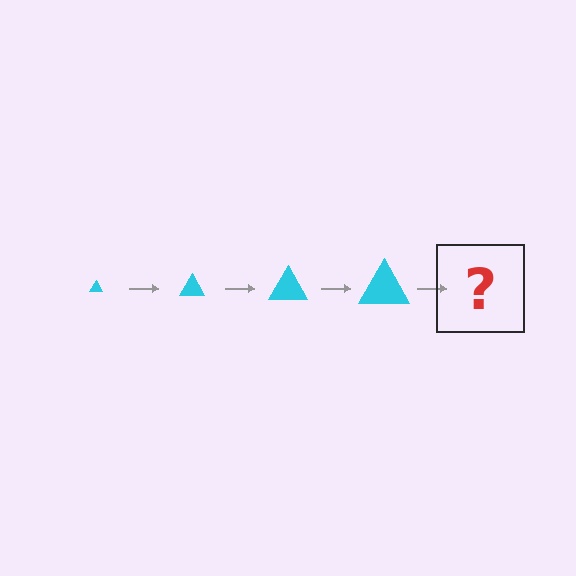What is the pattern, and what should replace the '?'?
The pattern is that the triangle gets progressively larger each step. The '?' should be a cyan triangle, larger than the previous one.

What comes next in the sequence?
The next element should be a cyan triangle, larger than the previous one.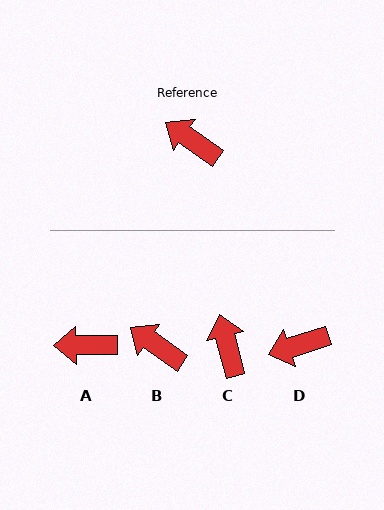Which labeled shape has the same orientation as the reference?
B.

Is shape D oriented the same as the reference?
No, it is off by about 52 degrees.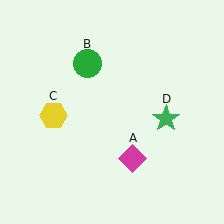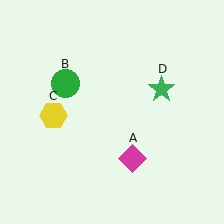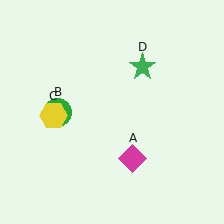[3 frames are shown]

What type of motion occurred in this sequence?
The green circle (object B), green star (object D) rotated counterclockwise around the center of the scene.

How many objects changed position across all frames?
2 objects changed position: green circle (object B), green star (object D).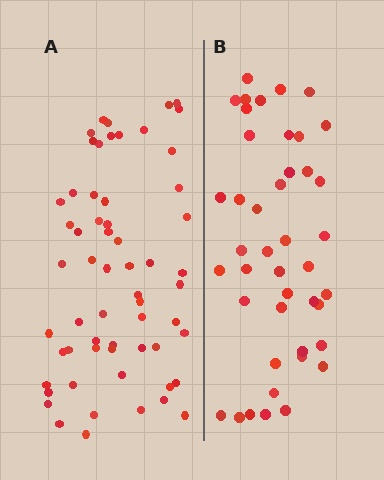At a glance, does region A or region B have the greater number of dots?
Region A (the left region) has more dots.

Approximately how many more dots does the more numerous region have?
Region A has approximately 15 more dots than region B.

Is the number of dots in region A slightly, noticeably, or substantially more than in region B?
Region A has noticeably more, but not dramatically so. The ratio is roughly 1.4 to 1.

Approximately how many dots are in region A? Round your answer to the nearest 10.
About 60 dots.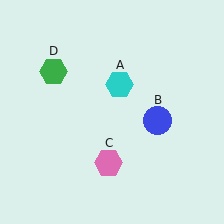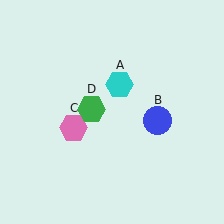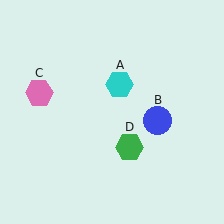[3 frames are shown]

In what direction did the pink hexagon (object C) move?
The pink hexagon (object C) moved up and to the left.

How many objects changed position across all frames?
2 objects changed position: pink hexagon (object C), green hexagon (object D).